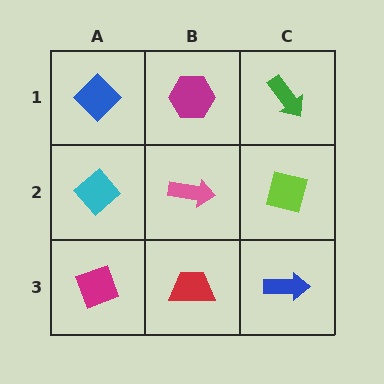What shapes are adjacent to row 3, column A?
A cyan diamond (row 2, column A), a red trapezoid (row 3, column B).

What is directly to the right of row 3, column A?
A red trapezoid.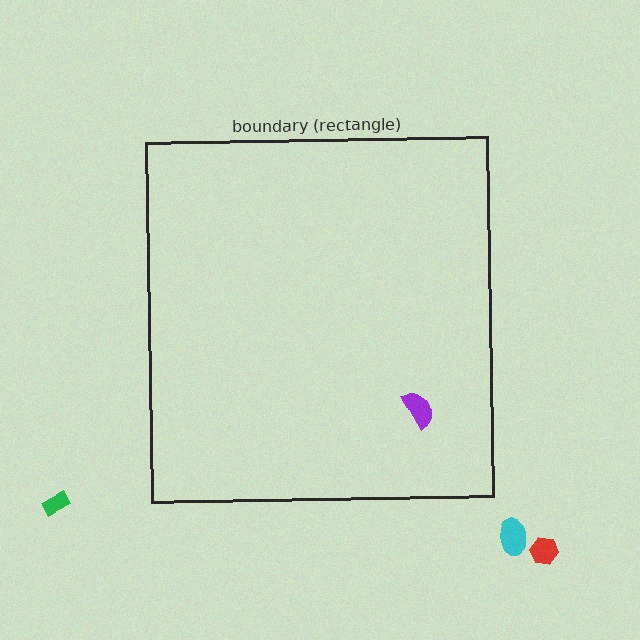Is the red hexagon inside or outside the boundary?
Outside.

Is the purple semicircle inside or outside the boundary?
Inside.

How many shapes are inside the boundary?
1 inside, 3 outside.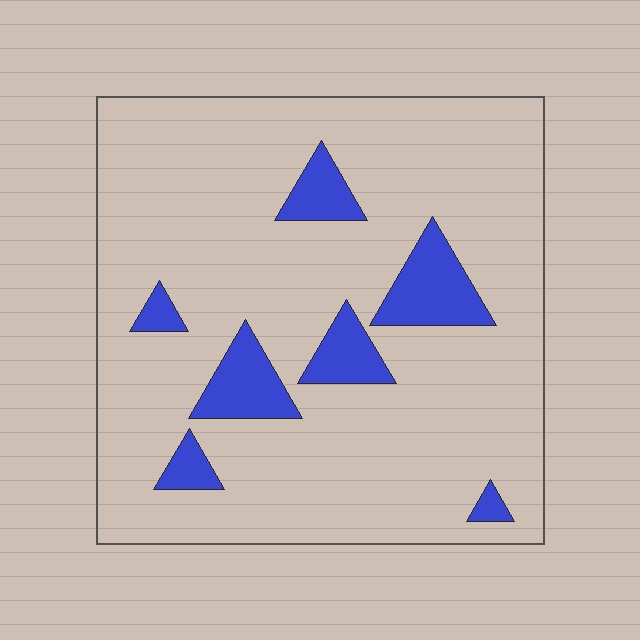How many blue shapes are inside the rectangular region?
7.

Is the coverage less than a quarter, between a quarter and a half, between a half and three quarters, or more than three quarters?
Less than a quarter.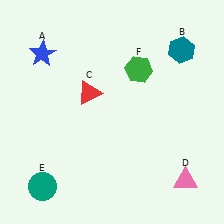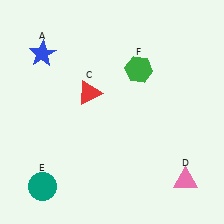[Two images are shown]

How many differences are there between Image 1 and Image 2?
There is 1 difference between the two images.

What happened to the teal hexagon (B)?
The teal hexagon (B) was removed in Image 2. It was in the top-right area of Image 1.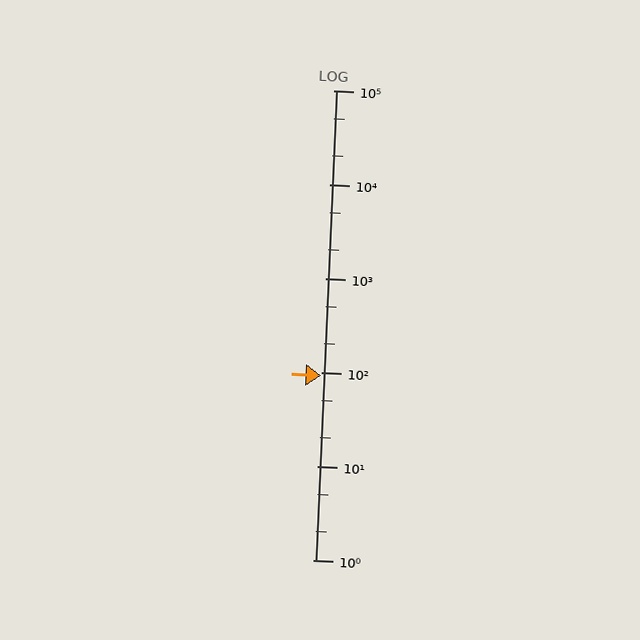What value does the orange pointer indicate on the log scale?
The pointer indicates approximately 92.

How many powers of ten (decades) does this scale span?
The scale spans 5 decades, from 1 to 100000.